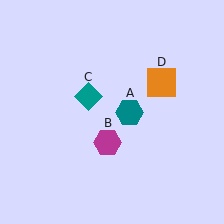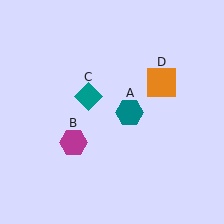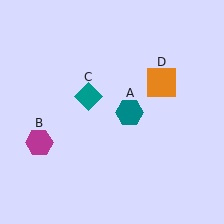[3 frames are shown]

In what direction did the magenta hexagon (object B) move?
The magenta hexagon (object B) moved left.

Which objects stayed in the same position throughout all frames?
Teal hexagon (object A) and teal diamond (object C) and orange square (object D) remained stationary.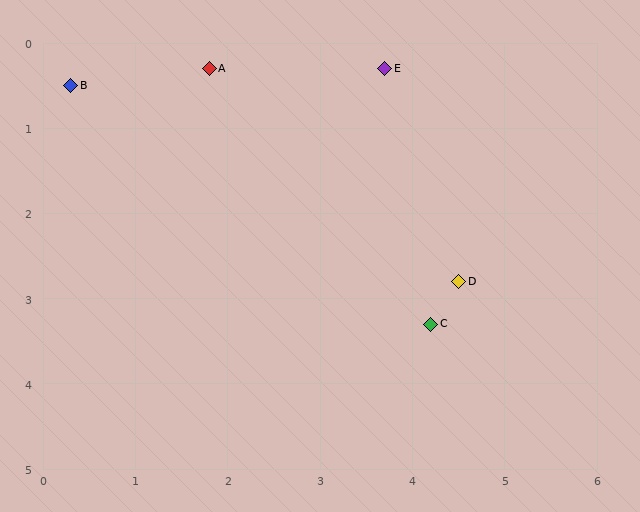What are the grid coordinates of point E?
Point E is at approximately (3.7, 0.3).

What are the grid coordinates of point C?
Point C is at approximately (4.2, 3.3).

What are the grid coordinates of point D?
Point D is at approximately (4.5, 2.8).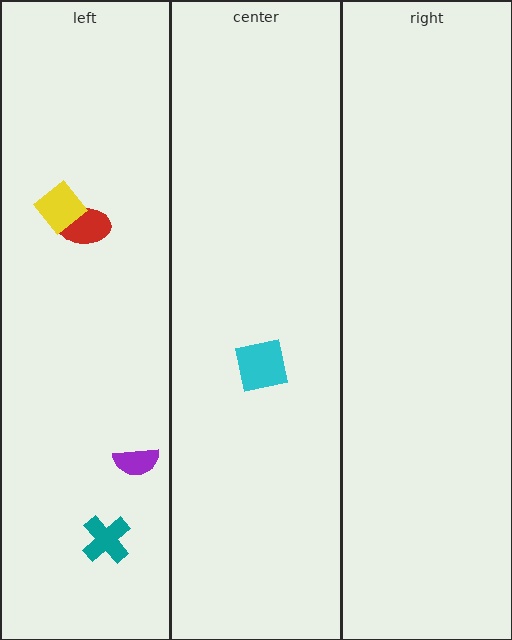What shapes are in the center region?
The cyan square.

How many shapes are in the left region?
4.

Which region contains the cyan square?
The center region.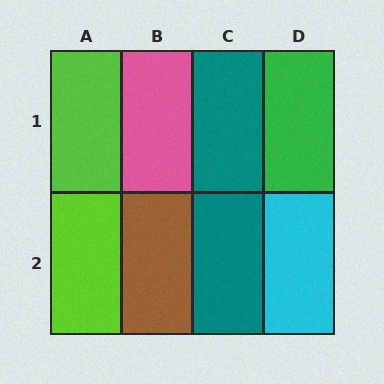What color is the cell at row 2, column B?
Brown.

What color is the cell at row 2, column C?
Teal.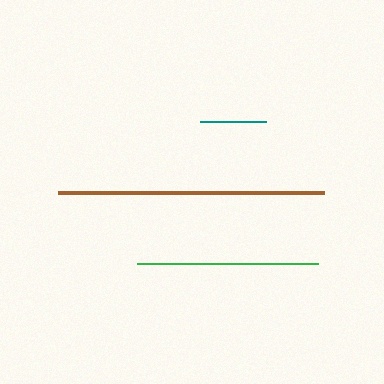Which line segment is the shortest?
The teal line is the shortest at approximately 66 pixels.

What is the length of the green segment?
The green segment is approximately 181 pixels long.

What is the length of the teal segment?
The teal segment is approximately 66 pixels long.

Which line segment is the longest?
The brown line is the longest at approximately 266 pixels.